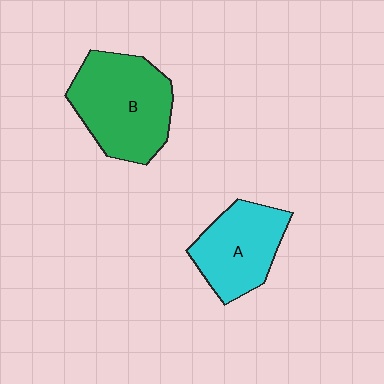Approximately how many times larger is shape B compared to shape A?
Approximately 1.3 times.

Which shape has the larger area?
Shape B (green).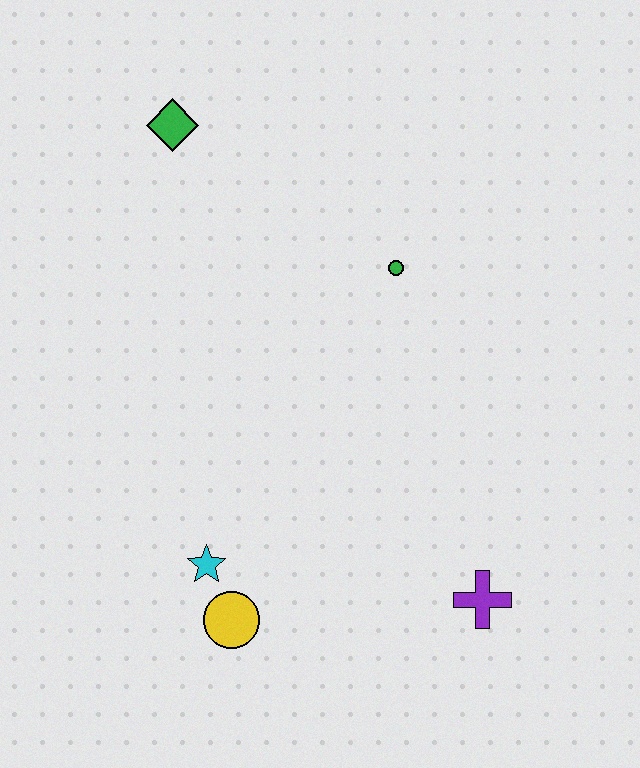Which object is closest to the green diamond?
The green circle is closest to the green diamond.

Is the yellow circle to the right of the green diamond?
Yes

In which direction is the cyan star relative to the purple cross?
The cyan star is to the left of the purple cross.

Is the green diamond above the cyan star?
Yes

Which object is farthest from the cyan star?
The green diamond is farthest from the cyan star.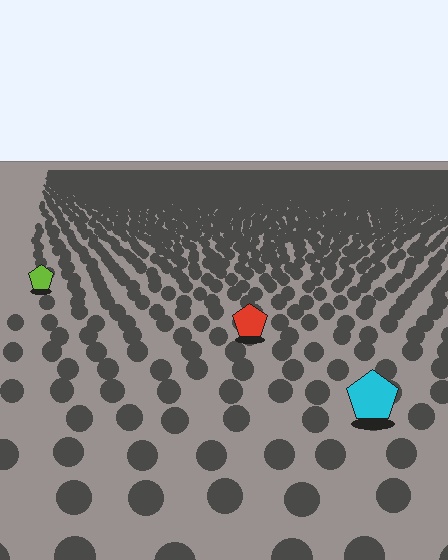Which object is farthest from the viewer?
The lime pentagon is farthest from the viewer. It appears smaller and the ground texture around it is denser.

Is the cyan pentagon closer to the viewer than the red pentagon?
Yes. The cyan pentagon is closer — you can tell from the texture gradient: the ground texture is coarser near it.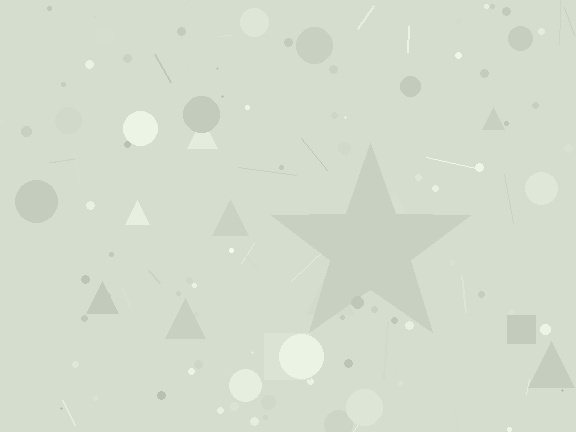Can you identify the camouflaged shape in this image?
The camouflaged shape is a star.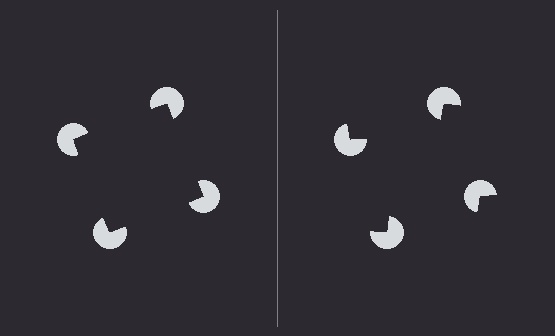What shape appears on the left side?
An illusory square.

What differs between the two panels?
The pac-man discs are positioned identically on both sides; only the wedge orientations differ. On the left they align to a square; on the right they are misaligned.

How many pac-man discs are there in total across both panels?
8 — 4 on each side.